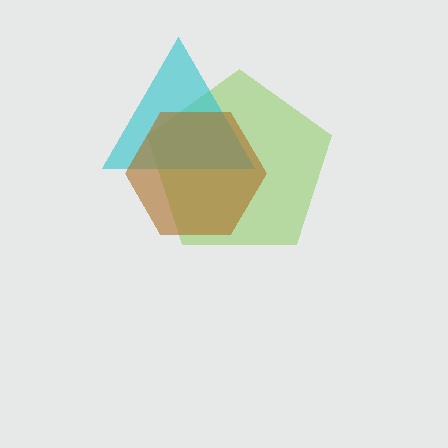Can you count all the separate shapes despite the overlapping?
Yes, there are 3 separate shapes.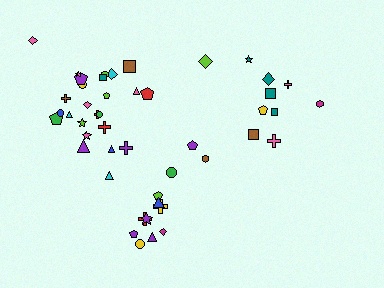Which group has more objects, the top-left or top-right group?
The top-left group.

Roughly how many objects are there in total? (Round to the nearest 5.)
Roughly 45 objects in total.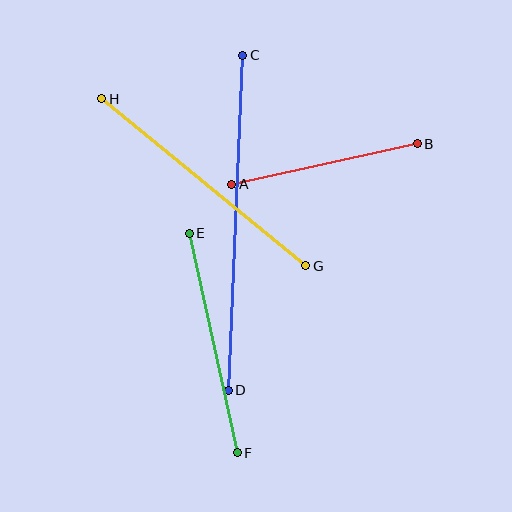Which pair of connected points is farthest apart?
Points C and D are farthest apart.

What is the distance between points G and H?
The distance is approximately 264 pixels.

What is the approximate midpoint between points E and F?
The midpoint is at approximately (213, 343) pixels.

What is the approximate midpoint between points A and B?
The midpoint is at approximately (324, 164) pixels.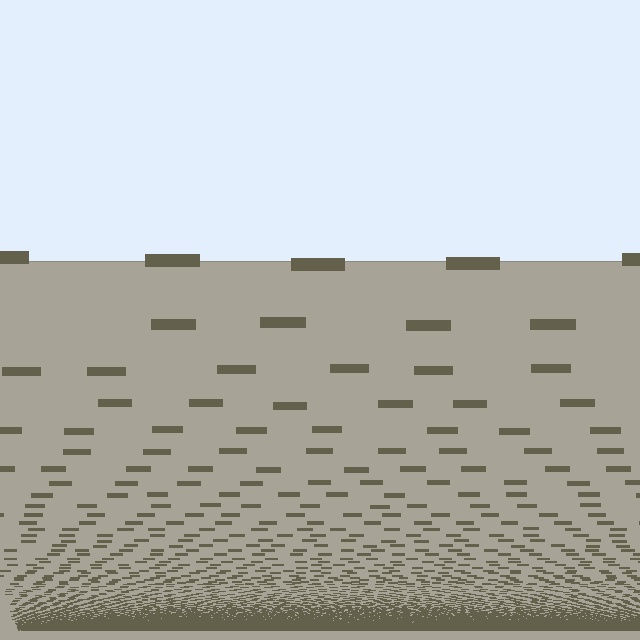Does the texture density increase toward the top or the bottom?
Density increases toward the bottom.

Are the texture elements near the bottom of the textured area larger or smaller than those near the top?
Smaller. The gradient is inverted — elements near the bottom are smaller and denser.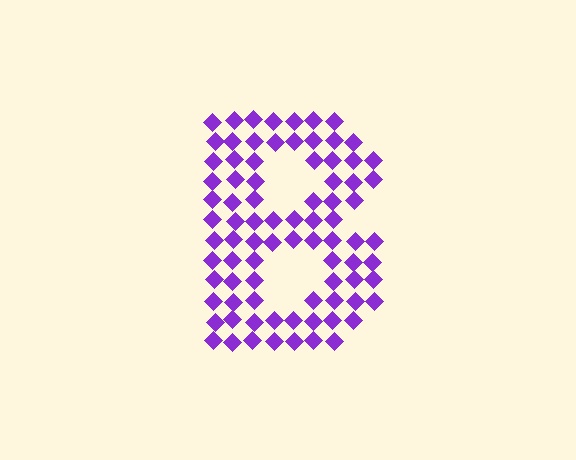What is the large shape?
The large shape is the letter B.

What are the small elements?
The small elements are diamonds.